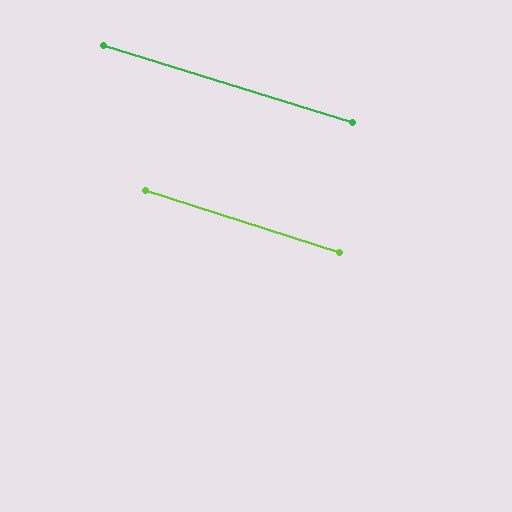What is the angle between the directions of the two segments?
Approximately 1 degree.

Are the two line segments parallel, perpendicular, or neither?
Parallel — their directions differ by only 0.6°.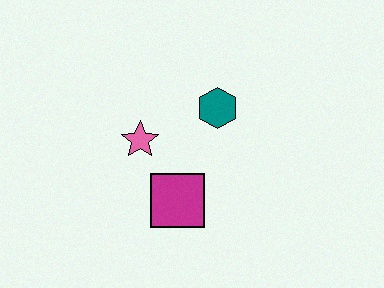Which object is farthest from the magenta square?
The teal hexagon is farthest from the magenta square.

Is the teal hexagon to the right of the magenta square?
Yes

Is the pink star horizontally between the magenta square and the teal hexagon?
No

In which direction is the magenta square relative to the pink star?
The magenta square is below the pink star.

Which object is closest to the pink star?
The magenta square is closest to the pink star.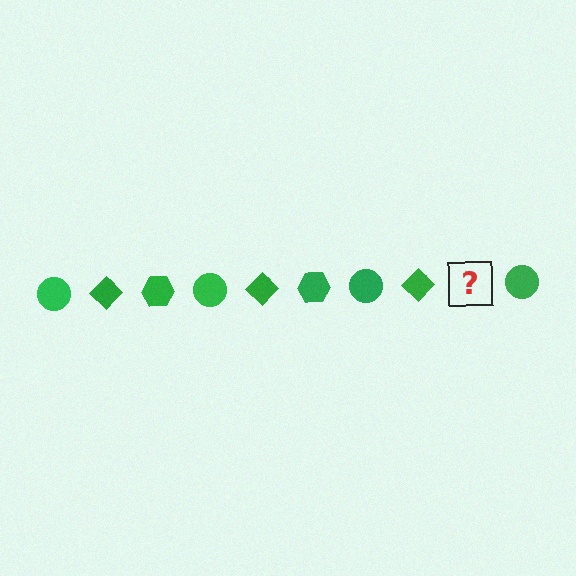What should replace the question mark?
The question mark should be replaced with a green hexagon.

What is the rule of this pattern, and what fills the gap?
The rule is that the pattern cycles through circle, diamond, hexagon shapes in green. The gap should be filled with a green hexagon.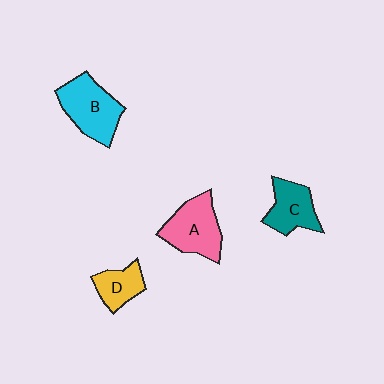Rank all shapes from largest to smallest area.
From largest to smallest: B (cyan), A (pink), C (teal), D (yellow).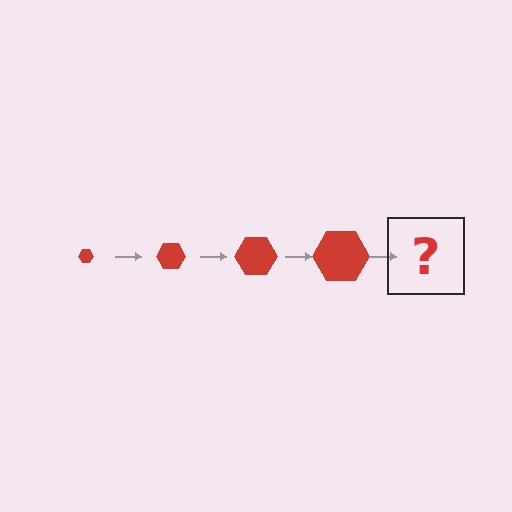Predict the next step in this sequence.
The next step is a red hexagon, larger than the previous one.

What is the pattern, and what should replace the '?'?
The pattern is that the hexagon gets progressively larger each step. The '?' should be a red hexagon, larger than the previous one.